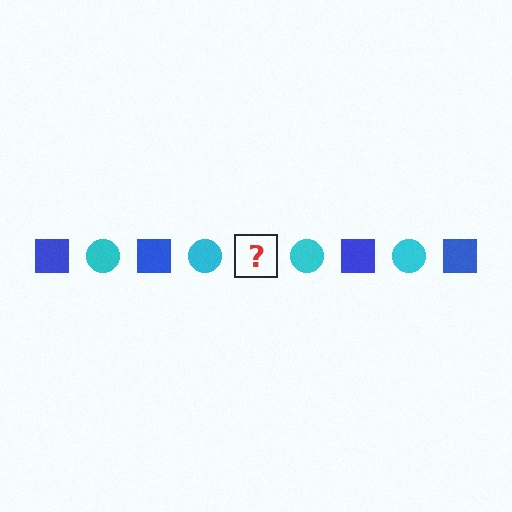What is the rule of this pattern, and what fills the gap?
The rule is that the pattern alternates between blue square and cyan circle. The gap should be filled with a blue square.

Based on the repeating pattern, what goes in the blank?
The blank should be a blue square.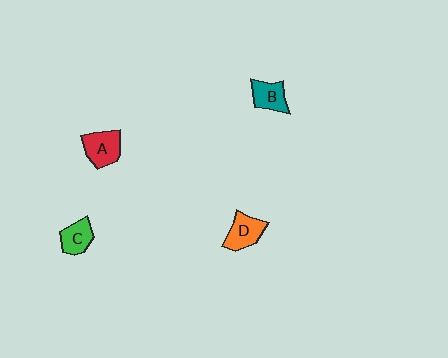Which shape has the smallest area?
Shape C (green).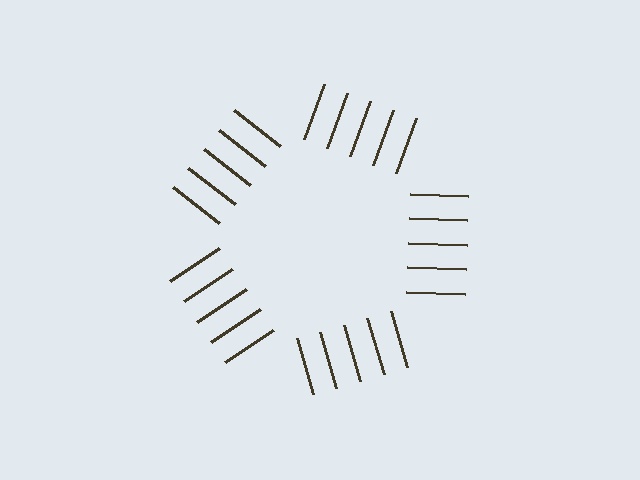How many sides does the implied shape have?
5 sides — the line-ends trace a pentagon.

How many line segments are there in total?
25 — 5 along each of the 5 edges.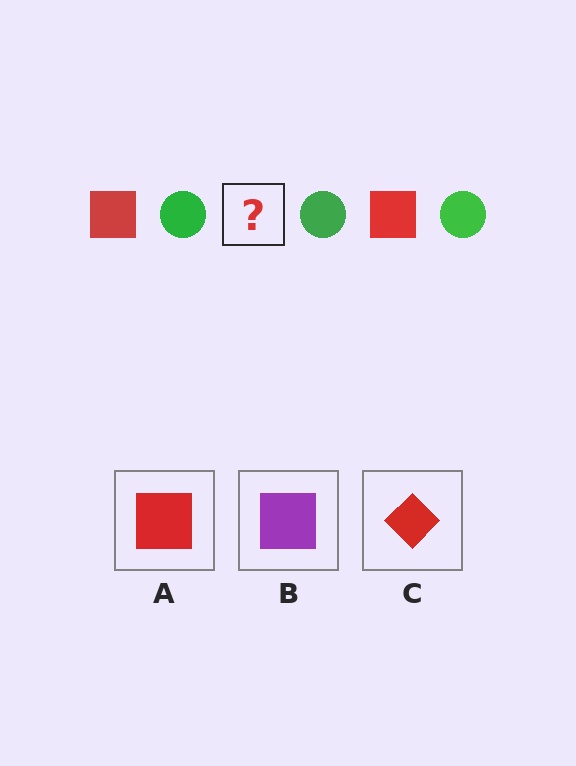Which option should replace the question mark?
Option A.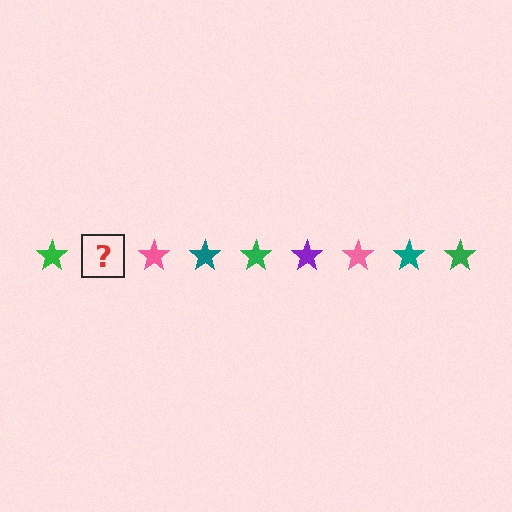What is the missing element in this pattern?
The missing element is a purple star.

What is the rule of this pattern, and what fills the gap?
The rule is that the pattern cycles through green, purple, pink, teal stars. The gap should be filled with a purple star.